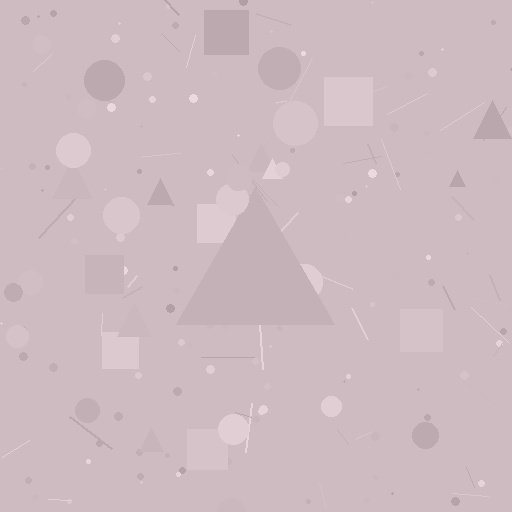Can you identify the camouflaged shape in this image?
The camouflaged shape is a triangle.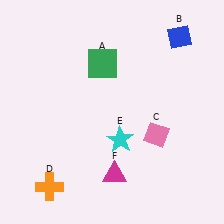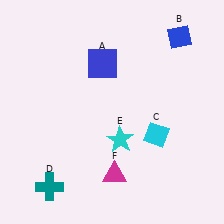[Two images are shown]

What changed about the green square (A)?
In Image 1, A is green. In Image 2, it changed to blue.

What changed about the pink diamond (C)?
In Image 1, C is pink. In Image 2, it changed to cyan.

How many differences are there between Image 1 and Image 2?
There are 3 differences between the two images.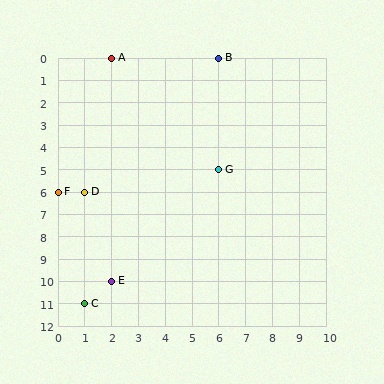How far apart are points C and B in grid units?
Points C and B are 5 columns and 11 rows apart (about 12.1 grid units diagonally).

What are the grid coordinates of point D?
Point D is at grid coordinates (1, 6).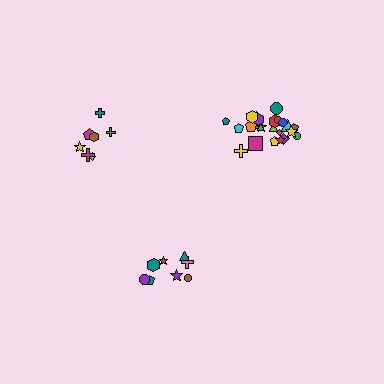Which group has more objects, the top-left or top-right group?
The top-right group.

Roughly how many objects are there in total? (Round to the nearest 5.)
Roughly 40 objects in total.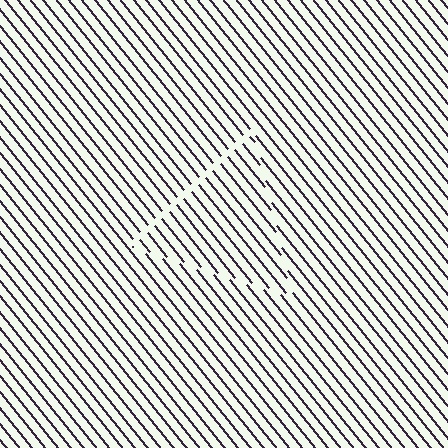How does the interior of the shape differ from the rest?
The interior of the shape contains the same grating, shifted by half a period — the contour is defined by the phase discontinuity where line-ends from the inner and outer gratings abut.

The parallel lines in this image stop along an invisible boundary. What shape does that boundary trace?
An illusory triangle. The interior of the shape contains the same grating, shifted by half a period — the contour is defined by the phase discontinuity where line-ends from the inner and outer gratings abut.